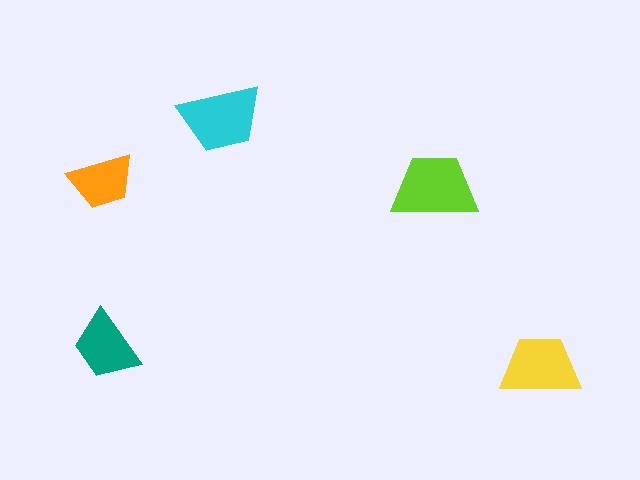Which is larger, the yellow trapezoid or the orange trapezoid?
The yellow one.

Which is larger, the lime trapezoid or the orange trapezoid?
The lime one.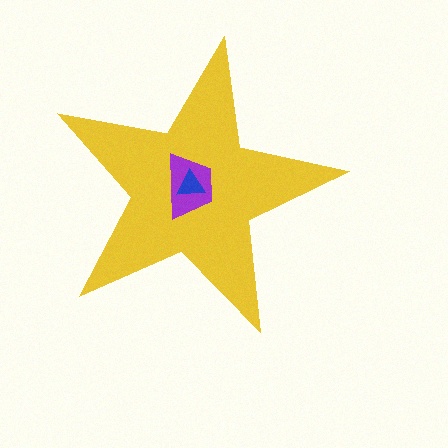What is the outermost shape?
The yellow star.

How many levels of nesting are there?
3.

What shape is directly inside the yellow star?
The purple trapezoid.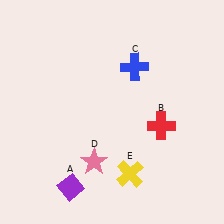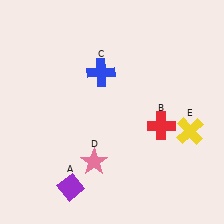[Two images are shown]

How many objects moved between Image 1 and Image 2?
2 objects moved between the two images.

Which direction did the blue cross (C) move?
The blue cross (C) moved left.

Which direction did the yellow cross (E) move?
The yellow cross (E) moved right.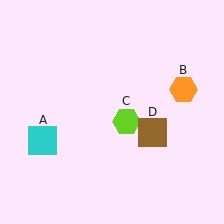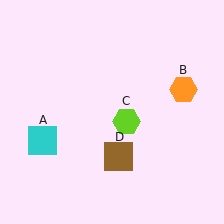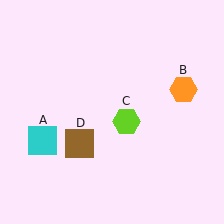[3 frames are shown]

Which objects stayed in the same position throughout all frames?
Cyan square (object A) and orange hexagon (object B) and lime hexagon (object C) remained stationary.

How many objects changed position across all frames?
1 object changed position: brown square (object D).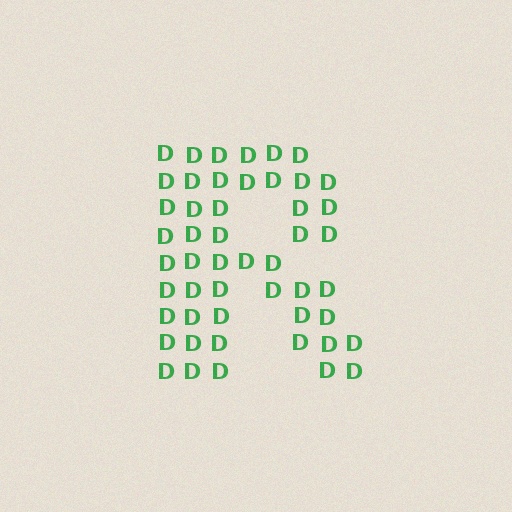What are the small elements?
The small elements are letter D's.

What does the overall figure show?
The overall figure shows the letter R.